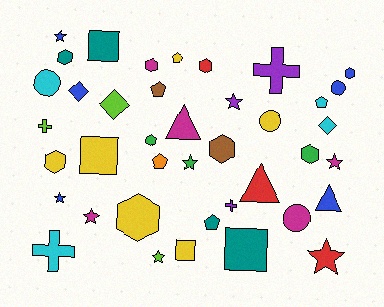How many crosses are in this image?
There are 4 crosses.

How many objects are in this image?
There are 40 objects.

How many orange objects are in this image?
There is 1 orange object.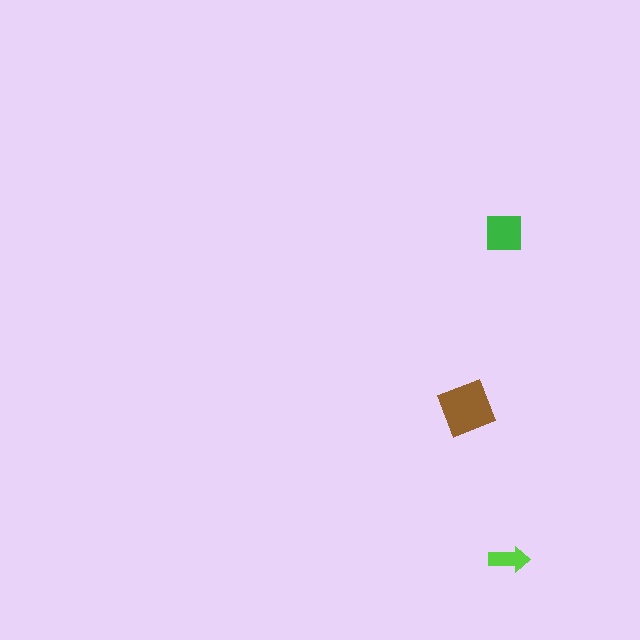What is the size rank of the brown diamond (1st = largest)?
1st.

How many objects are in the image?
There are 3 objects in the image.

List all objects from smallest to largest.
The lime arrow, the green square, the brown diamond.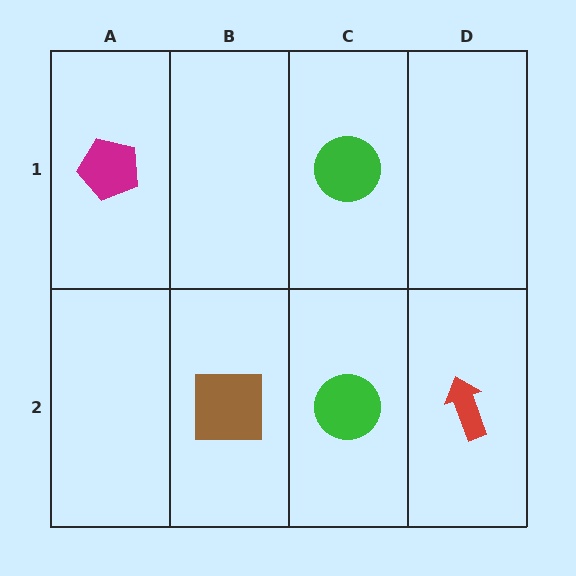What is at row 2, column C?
A green circle.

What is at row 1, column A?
A magenta pentagon.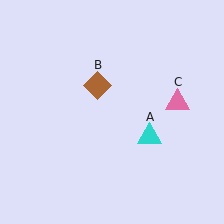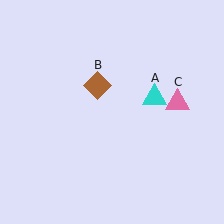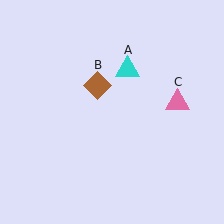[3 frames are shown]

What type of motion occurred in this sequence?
The cyan triangle (object A) rotated counterclockwise around the center of the scene.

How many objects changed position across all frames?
1 object changed position: cyan triangle (object A).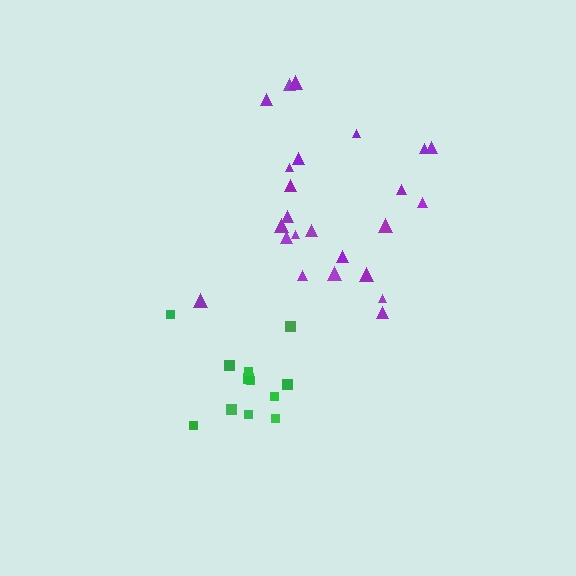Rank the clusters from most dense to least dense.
purple, green.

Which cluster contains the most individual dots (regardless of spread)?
Purple (24).